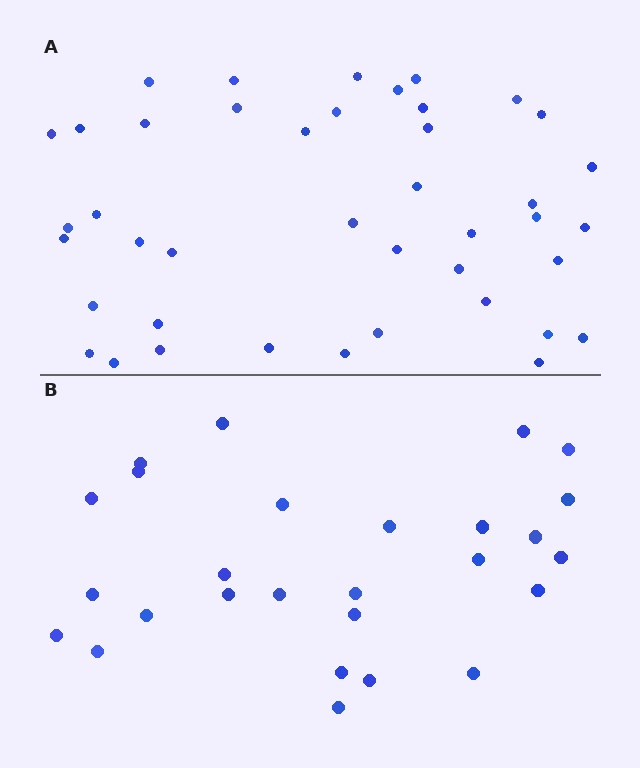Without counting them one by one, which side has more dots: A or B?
Region A (the top region) has more dots.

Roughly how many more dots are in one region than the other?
Region A has approximately 15 more dots than region B.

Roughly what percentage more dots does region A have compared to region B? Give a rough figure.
About 55% more.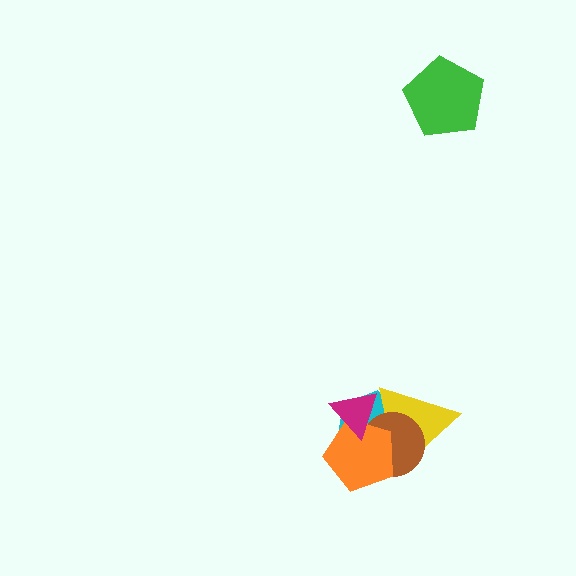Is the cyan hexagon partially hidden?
Yes, it is partially covered by another shape.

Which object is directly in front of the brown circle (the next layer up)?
The orange pentagon is directly in front of the brown circle.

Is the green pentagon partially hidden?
No, no other shape covers it.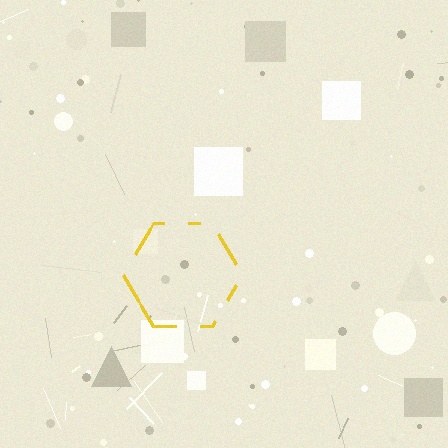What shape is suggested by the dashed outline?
The dashed outline suggests a hexagon.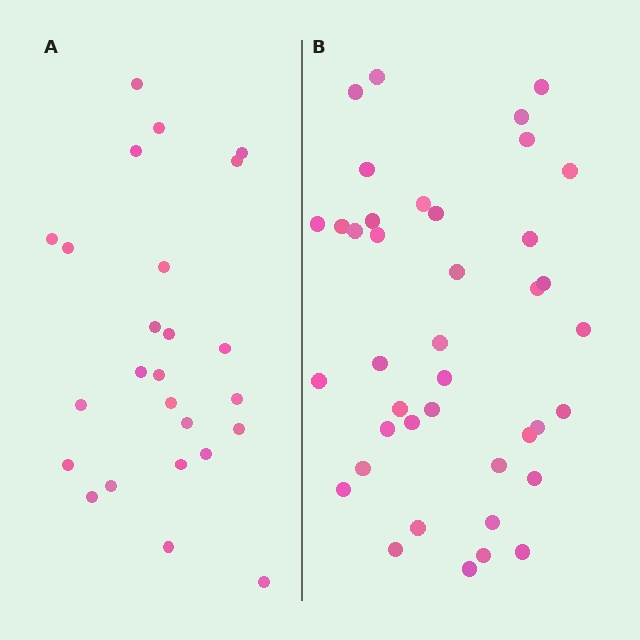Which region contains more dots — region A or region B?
Region B (the right region) has more dots.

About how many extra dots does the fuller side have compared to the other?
Region B has approximately 15 more dots than region A.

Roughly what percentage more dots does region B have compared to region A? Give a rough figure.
About 60% more.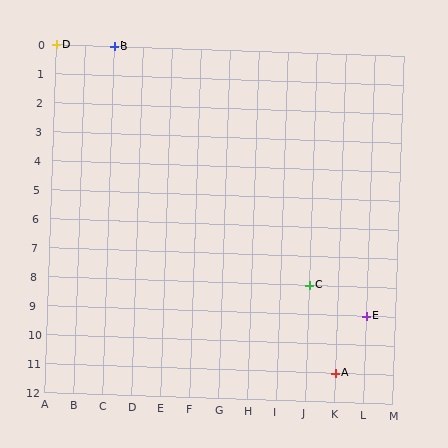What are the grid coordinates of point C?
Point C is at grid coordinates (J, 8).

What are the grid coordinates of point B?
Point B is at grid coordinates (C, 0).